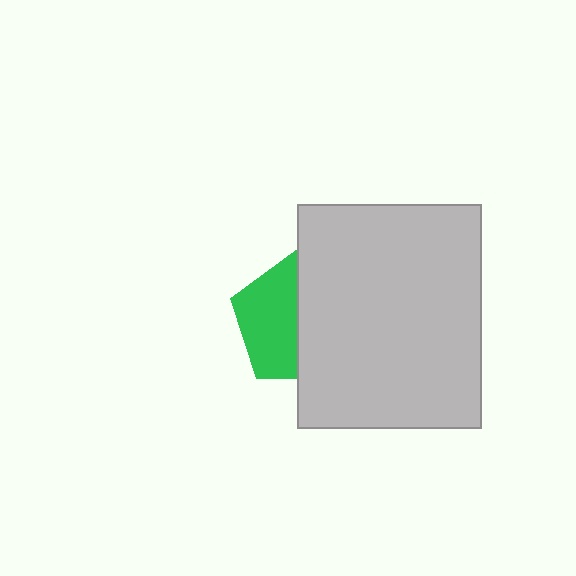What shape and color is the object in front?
The object in front is a light gray rectangle.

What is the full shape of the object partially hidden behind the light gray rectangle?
The partially hidden object is a green pentagon.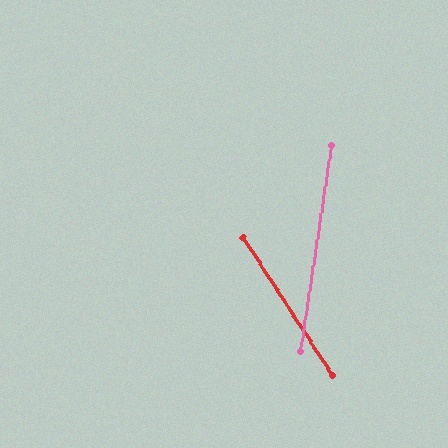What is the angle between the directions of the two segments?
Approximately 42 degrees.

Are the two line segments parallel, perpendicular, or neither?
Neither parallel nor perpendicular — they differ by about 42°.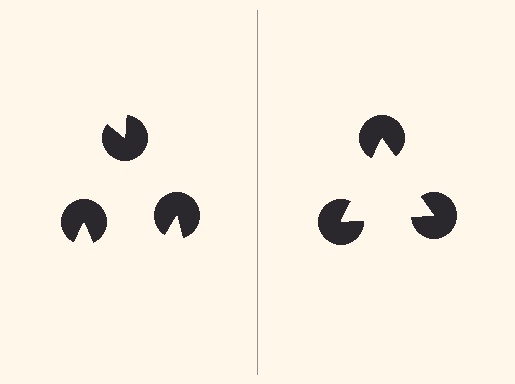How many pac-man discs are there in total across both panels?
6 — 3 on each side.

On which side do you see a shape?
An illusory triangle appears on the right side. On the left side the wedge cuts are rotated, so no coherent shape forms.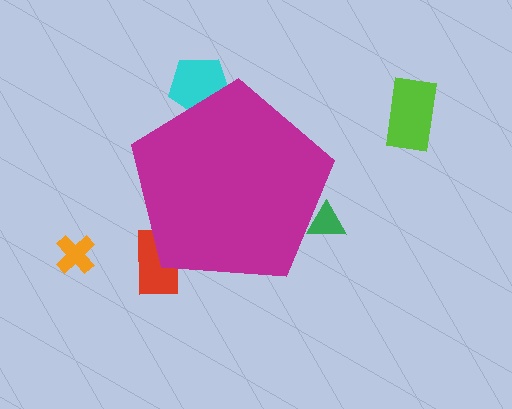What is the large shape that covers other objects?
A magenta pentagon.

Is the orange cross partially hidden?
No, the orange cross is fully visible.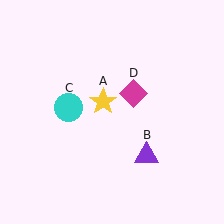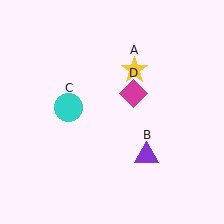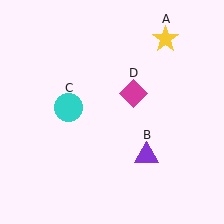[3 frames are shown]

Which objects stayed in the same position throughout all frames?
Purple triangle (object B) and cyan circle (object C) and magenta diamond (object D) remained stationary.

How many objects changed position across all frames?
1 object changed position: yellow star (object A).